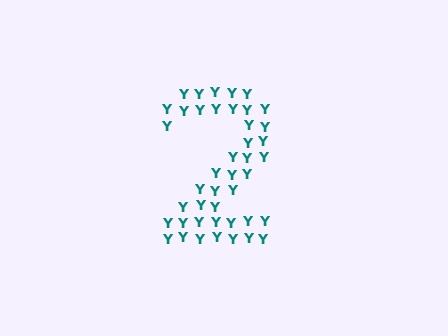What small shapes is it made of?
It is made of small letter Y's.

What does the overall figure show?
The overall figure shows the digit 2.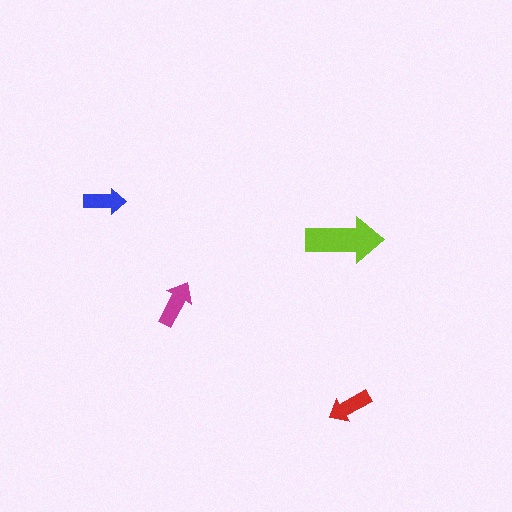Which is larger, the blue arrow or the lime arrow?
The lime one.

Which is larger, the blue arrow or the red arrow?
The red one.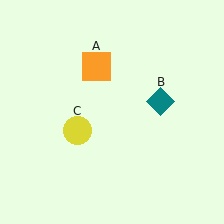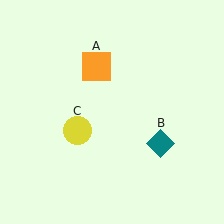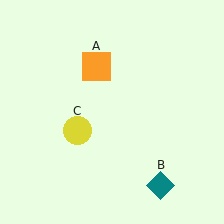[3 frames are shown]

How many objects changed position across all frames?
1 object changed position: teal diamond (object B).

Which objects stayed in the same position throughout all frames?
Orange square (object A) and yellow circle (object C) remained stationary.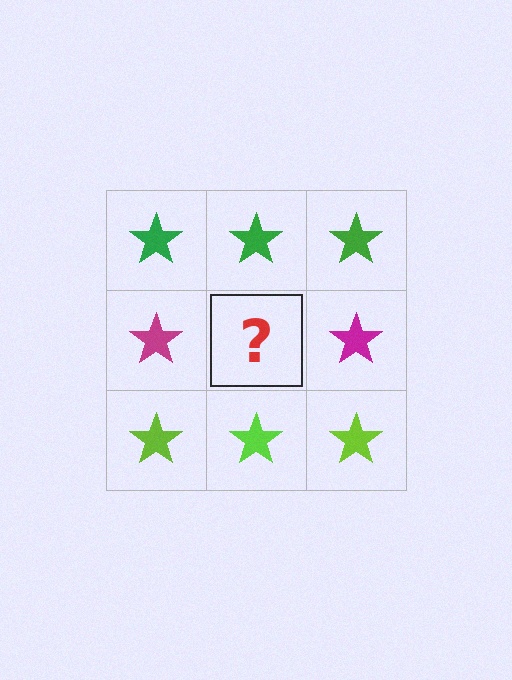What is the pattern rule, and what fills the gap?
The rule is that each row has a consistent color. The gap should be filled with a magenta star.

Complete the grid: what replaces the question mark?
The question mark should be replaced with a magenta star.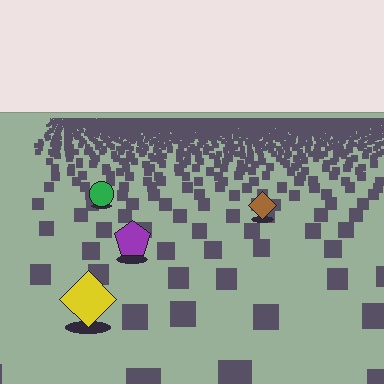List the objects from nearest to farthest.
From nearest to farthest: the yellow diamond, the purple pentagon, the brown diamond, the green circle.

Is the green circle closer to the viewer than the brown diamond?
No. The brown diamond is closer — you can tell from the texture gradient: the ground texture is coarser near it.